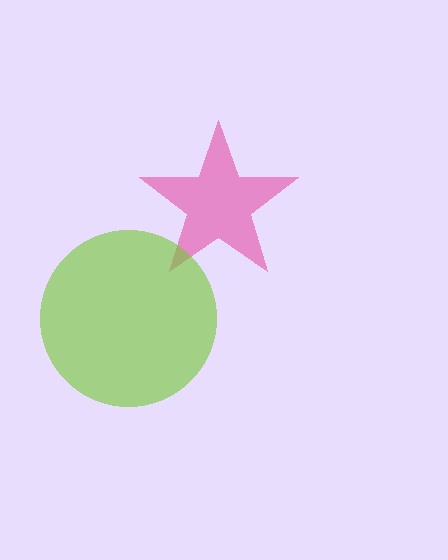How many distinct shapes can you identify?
There are 2 distinct shapes: a pink star, a lime circle.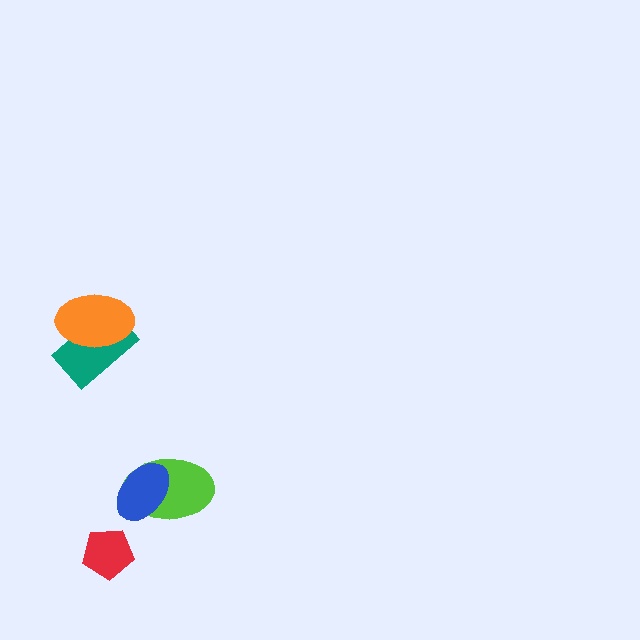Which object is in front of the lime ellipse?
The blue ellipse is in front of the lime ellipse.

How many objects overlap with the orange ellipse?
1 object overlaps with the orange ellipse.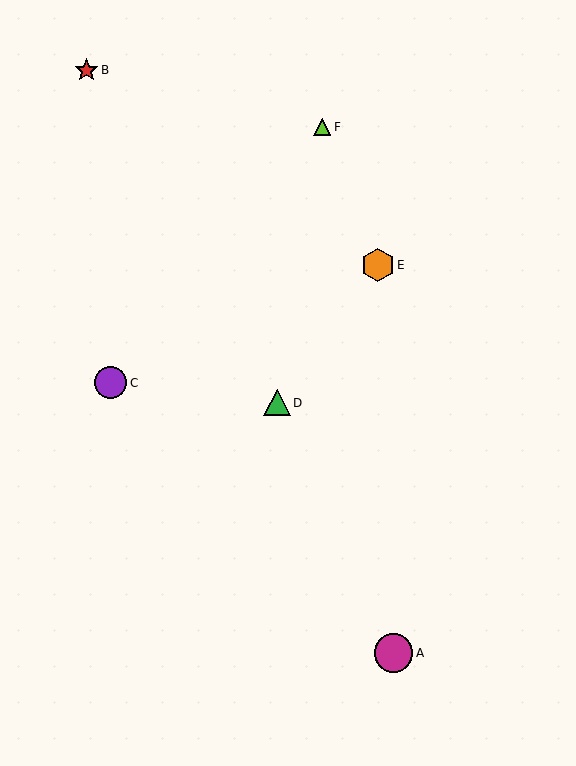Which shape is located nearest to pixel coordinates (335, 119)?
The lime triangle (labeled F) at (322, 127) is nearest to that location.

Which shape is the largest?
The magenta circle (labeled A) is the largest.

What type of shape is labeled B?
Shape B is a red star.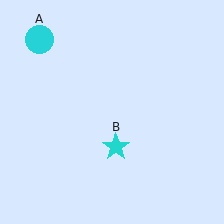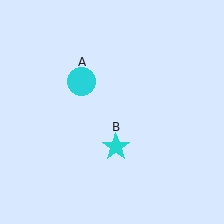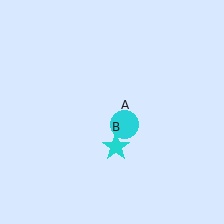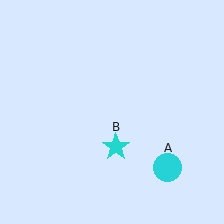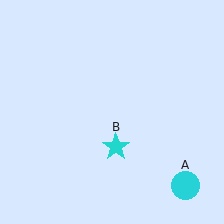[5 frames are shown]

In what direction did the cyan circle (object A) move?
The cyan circle (object A) moved down and to the right.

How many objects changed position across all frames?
1 object changed position: cyan circle (object A).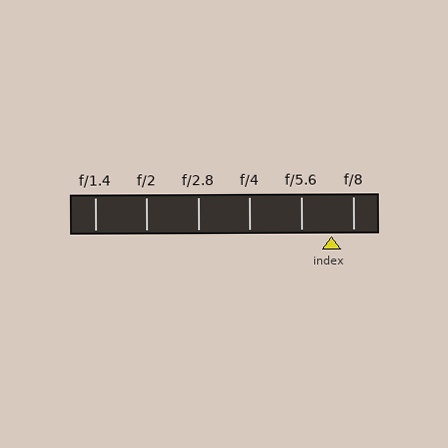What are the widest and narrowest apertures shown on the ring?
The widest aperture shown is f/1.4 and the narrowest is f/8.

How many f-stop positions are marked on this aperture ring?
There are 6 f-stop positions marked.